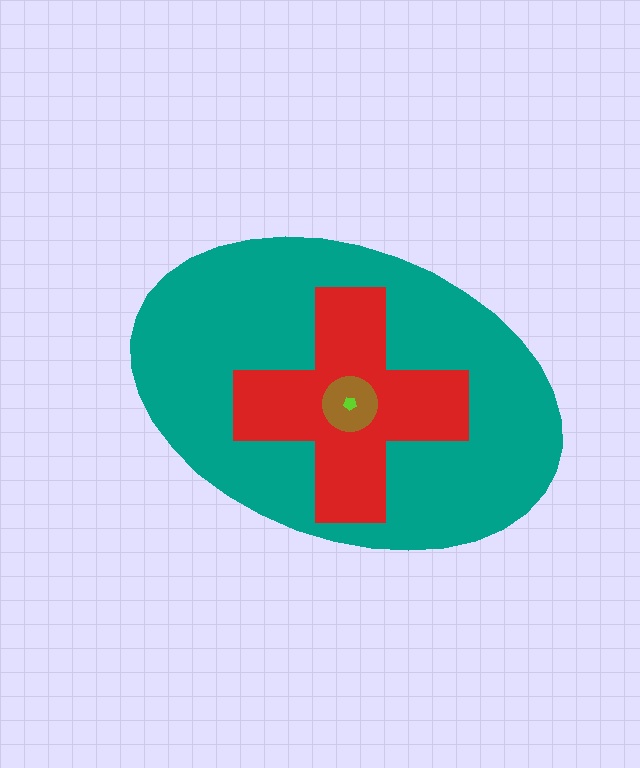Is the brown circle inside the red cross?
Yes.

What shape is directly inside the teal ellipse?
The red cross.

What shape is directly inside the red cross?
The brown circle.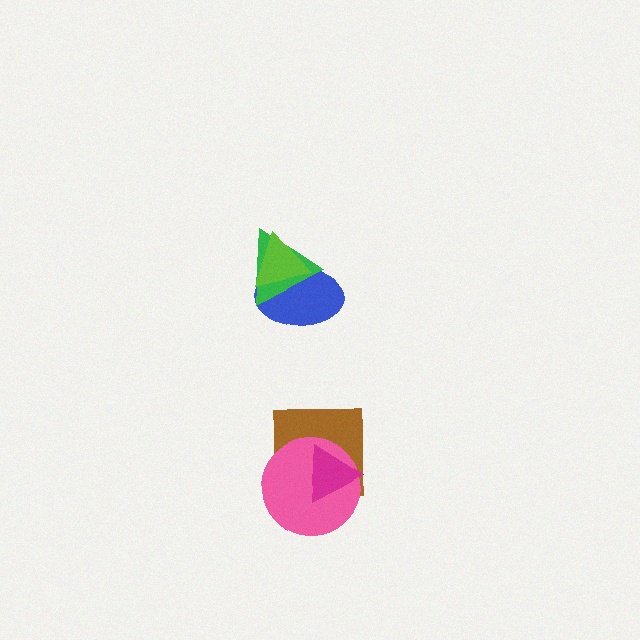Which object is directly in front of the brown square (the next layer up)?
The pink circle is directly in front of the brown square.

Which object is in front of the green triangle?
The lime triangle is in front of the green triangle.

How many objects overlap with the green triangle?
2 objects overlap with the green triangle.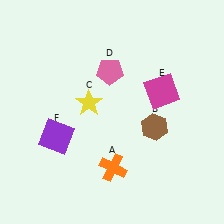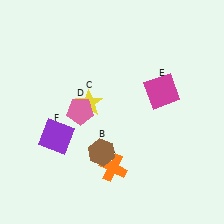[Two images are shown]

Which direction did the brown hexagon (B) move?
The brown hexagon (B) moved left.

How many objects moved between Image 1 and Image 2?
2 objects moved between the two images.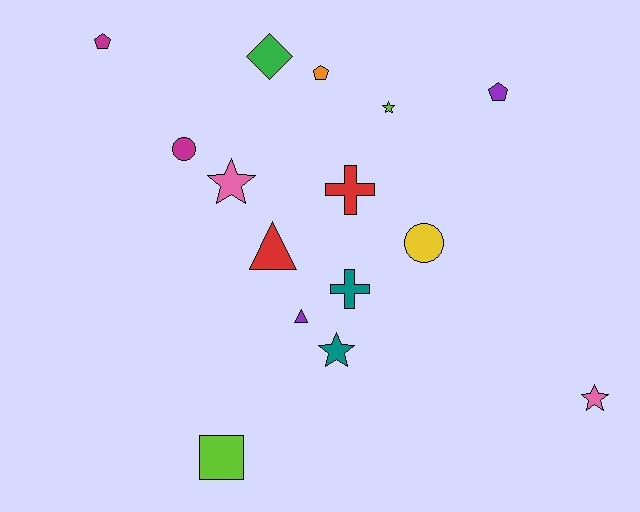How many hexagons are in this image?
There are no hexagons.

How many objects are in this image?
There are 15 objects.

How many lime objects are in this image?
There are 2 lime objects.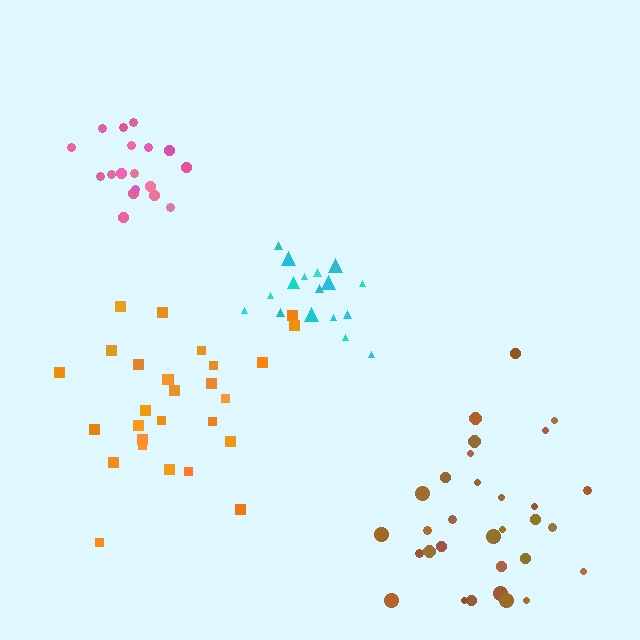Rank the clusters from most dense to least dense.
cyan, pink, brown, orange.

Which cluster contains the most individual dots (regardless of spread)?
Brown (31).